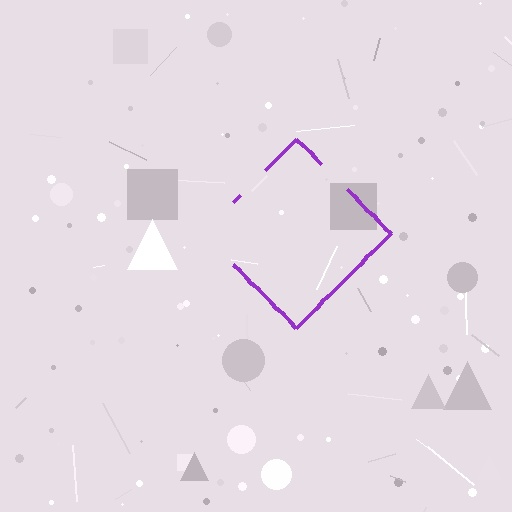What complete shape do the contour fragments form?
The contour fragments form a diamond.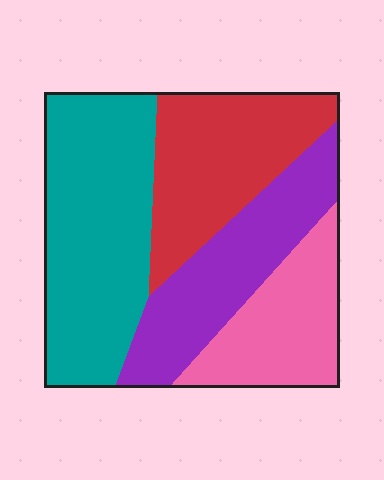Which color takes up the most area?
Teal, at roughly 35%.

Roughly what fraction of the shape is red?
Red takes up about one quarter (1/4) of the shape.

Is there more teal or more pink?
Teal.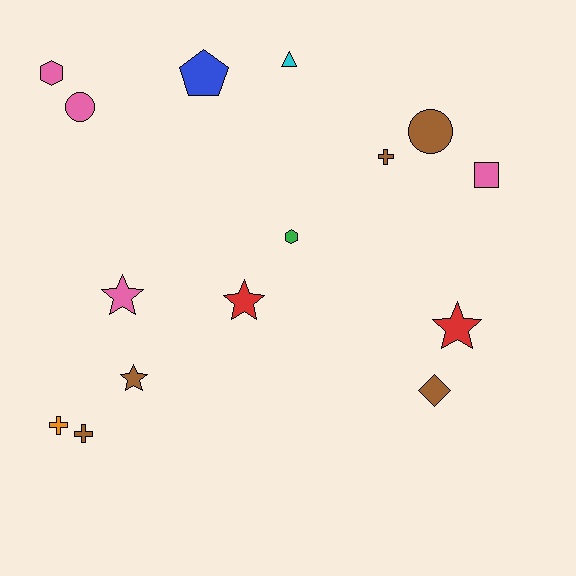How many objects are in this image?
There are 15 objects.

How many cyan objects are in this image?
There is 1 cyan object.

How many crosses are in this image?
There are 3 crosses.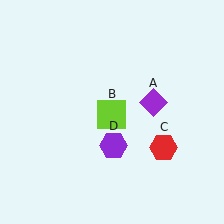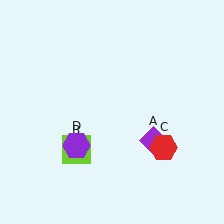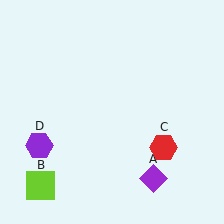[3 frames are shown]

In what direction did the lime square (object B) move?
The lime square (object B) moved down and to the left.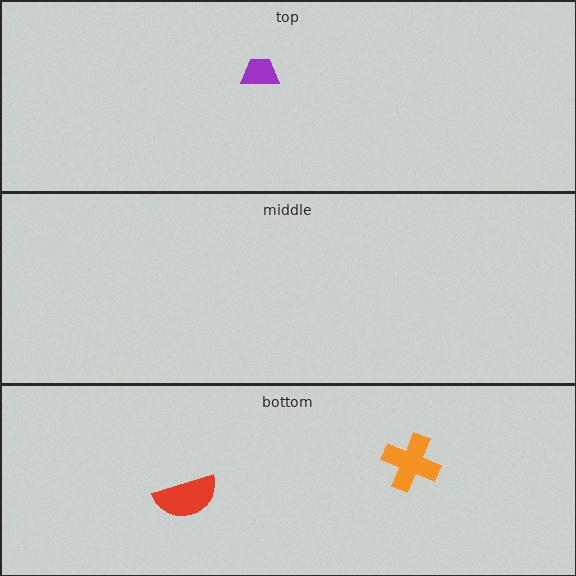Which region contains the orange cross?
The bottom region.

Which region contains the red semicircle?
The bottom region.